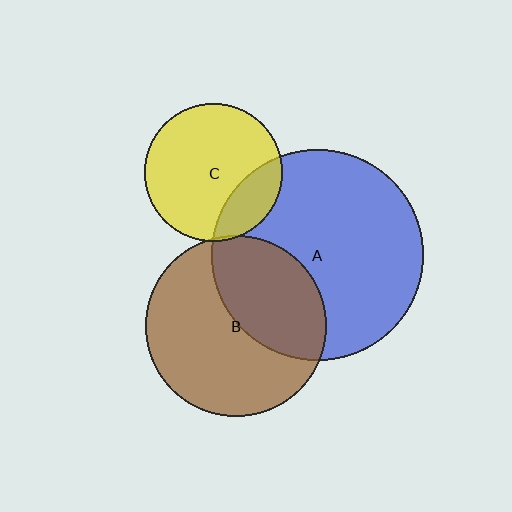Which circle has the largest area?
Circle A (blue).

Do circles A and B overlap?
Yes.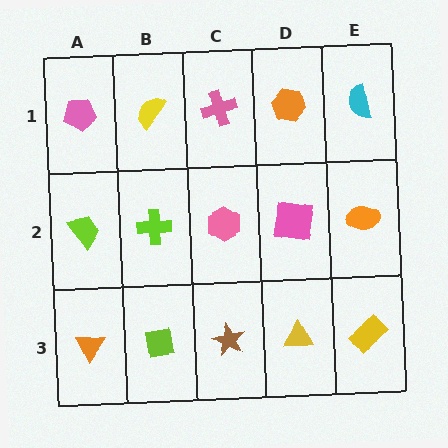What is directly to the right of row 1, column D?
A cyan semicircle.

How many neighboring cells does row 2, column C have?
4.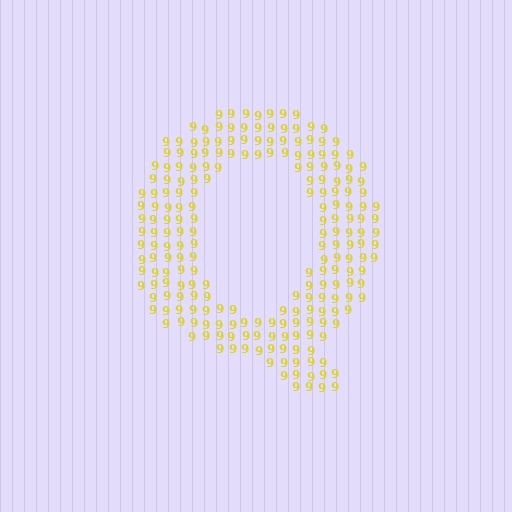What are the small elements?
The small elements are digit 9's.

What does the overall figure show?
The overall figure shows the letter Q.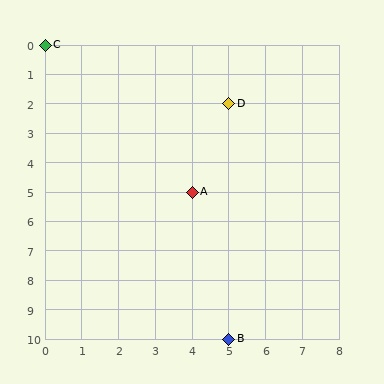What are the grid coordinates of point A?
Point A is at grid coordinates (4, 5).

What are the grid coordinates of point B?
Point B is at grid coordinates (5, 10).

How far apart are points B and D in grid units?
Points B and D are 8 rows apart.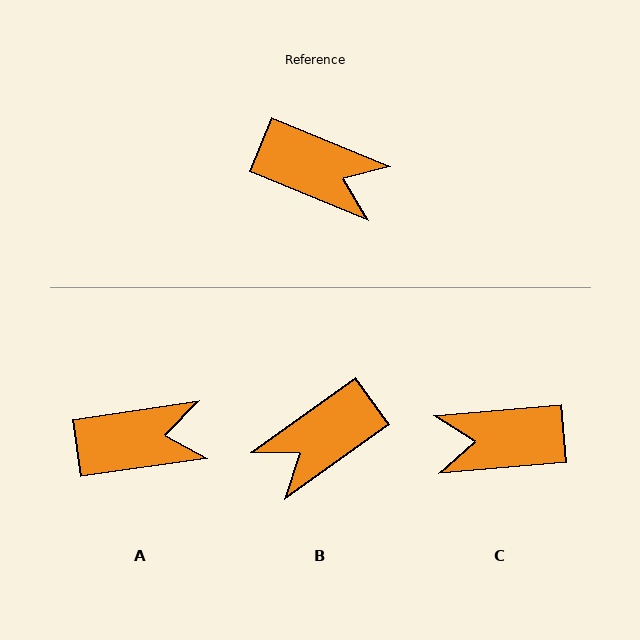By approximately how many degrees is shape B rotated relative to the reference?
Approximately 122 degrees clockwise.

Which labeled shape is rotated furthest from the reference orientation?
C, about 153 degrees away.